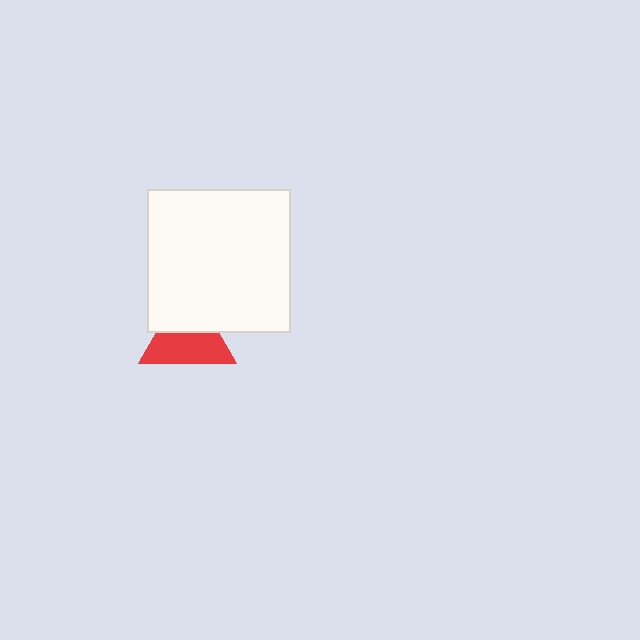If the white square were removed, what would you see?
You would see the complete red triangle.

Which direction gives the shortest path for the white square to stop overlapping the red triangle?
Moving up gives the shortest separation.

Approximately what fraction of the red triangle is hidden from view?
Roughly 42% of the red triangle is hidden behind the white square.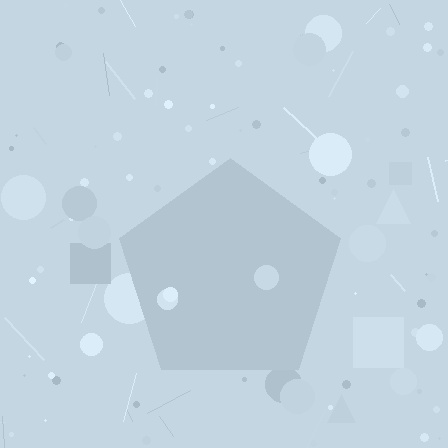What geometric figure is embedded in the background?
A pentagon is embedded in the background.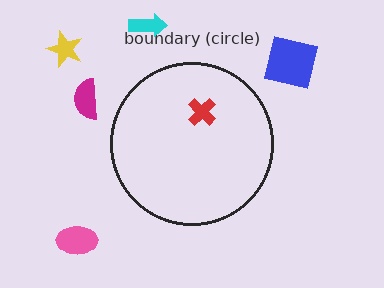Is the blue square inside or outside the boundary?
Outside.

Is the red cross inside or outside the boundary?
Inside.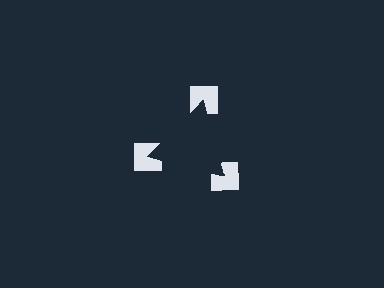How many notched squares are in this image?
There are 3 — one at each vertex of the illusory triangle.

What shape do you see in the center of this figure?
An illusory triangle — its edges are inferred from the aligned wedge cuts in the notched squares, not physically drawn.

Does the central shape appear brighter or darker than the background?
It typically appears slightly darker than the background, even though no actual brightness change is drawn.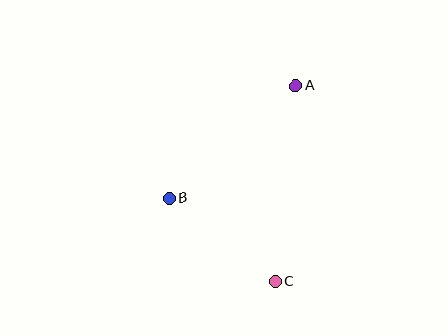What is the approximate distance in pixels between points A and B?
The distance between A and B is approximately 169 pixels.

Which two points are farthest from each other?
Points A and C are farthest from each other.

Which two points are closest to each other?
Points B and C are closest to each other.